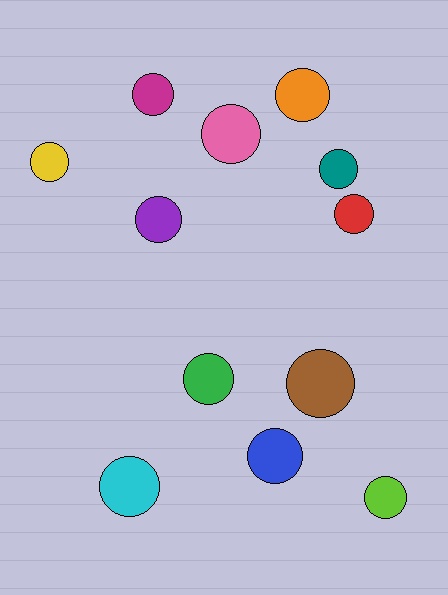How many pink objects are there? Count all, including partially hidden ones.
There is 1 pink object.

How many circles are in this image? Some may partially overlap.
There are 12 circles.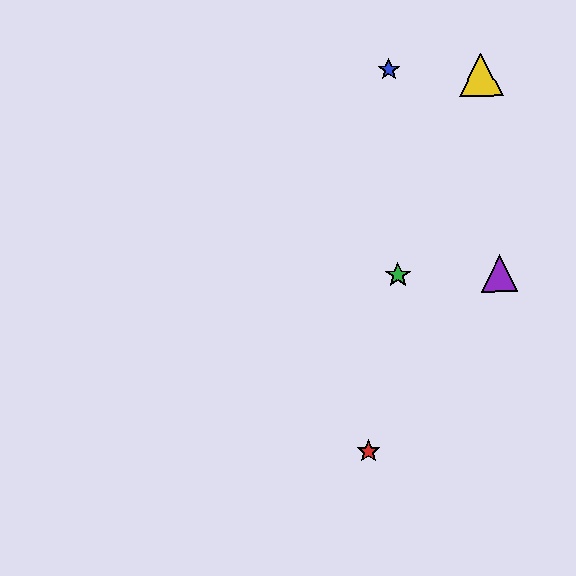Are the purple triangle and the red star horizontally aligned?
No, the purple triangle is at y≈274 and the red star is at y≈452.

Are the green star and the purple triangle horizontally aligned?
Yes, both are at y≈275.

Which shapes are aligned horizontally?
The green star, the purple triangle are aligned horizontally.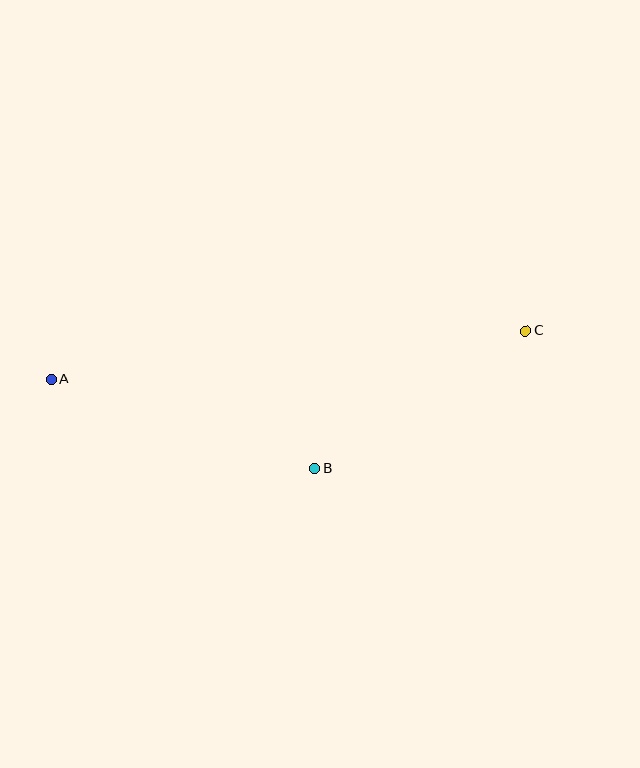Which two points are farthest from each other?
Points A and C are farthest from each other.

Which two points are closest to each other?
Points B and C are closest to each other.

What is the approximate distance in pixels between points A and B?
The distance between A and B is approximately 278 pixels.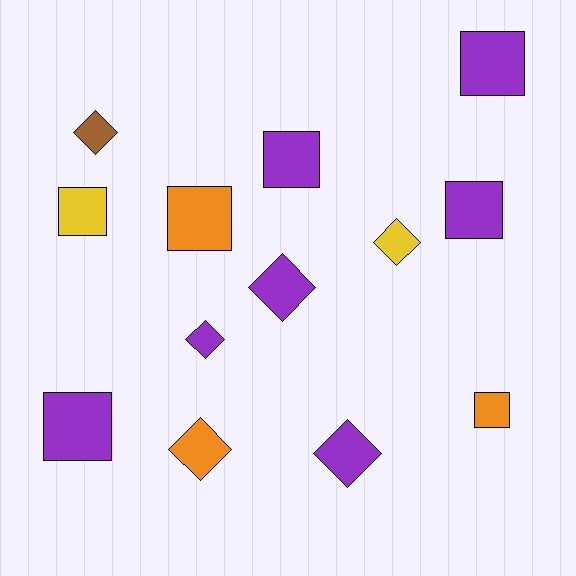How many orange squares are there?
There are 2 orange squares.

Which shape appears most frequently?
Square, with 7 objects.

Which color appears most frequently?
Purple, with 7 objects.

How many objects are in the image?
There are 13 objects.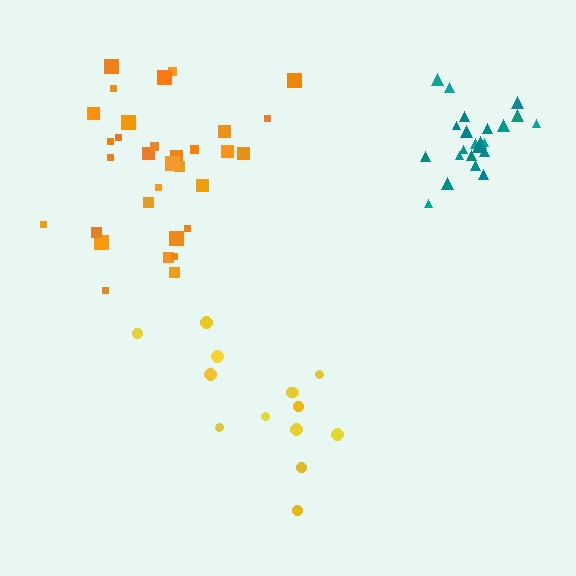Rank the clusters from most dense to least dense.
teal, orange, yellow.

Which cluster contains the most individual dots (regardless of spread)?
Orange (32).